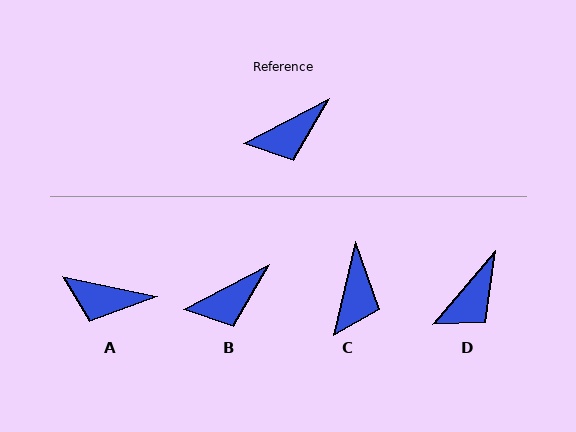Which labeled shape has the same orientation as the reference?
B.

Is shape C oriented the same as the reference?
No, it is off by about 50 degrees.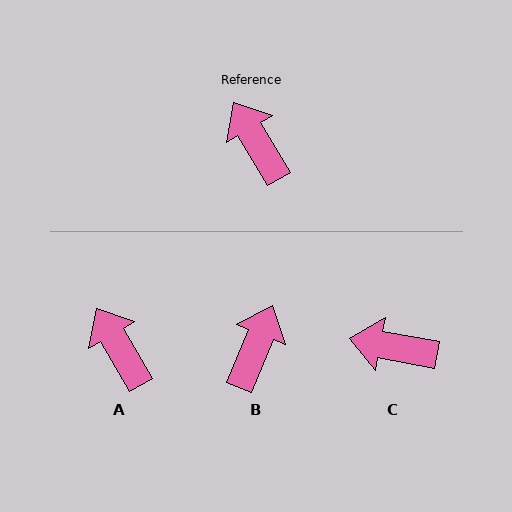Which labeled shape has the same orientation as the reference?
A.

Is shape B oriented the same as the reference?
No, it is off by about 53 degrees.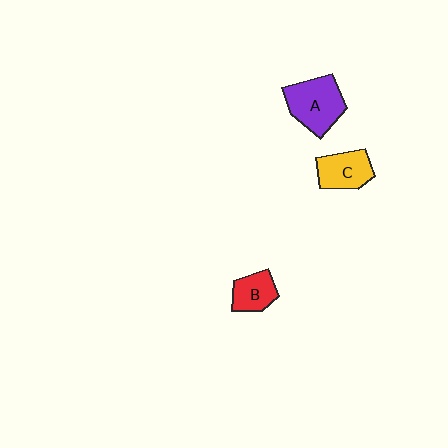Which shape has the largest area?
Shape A (purple).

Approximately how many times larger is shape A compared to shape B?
Approximately 1.7 times.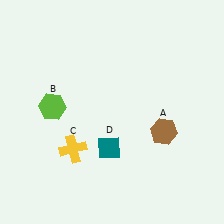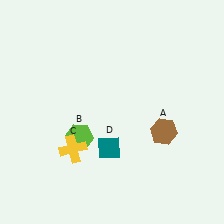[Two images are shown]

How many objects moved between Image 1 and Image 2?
1 object moved between the two images.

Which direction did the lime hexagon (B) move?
The lime hexagon (B) moved down.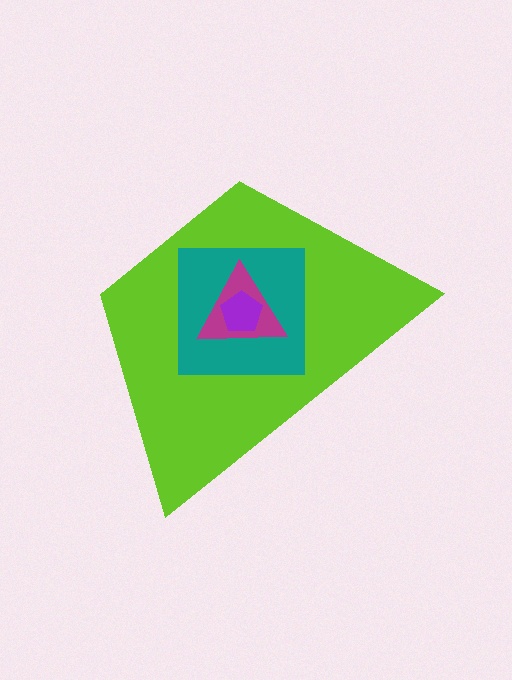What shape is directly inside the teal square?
The magenta triangle.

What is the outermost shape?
The lime trapezoid.